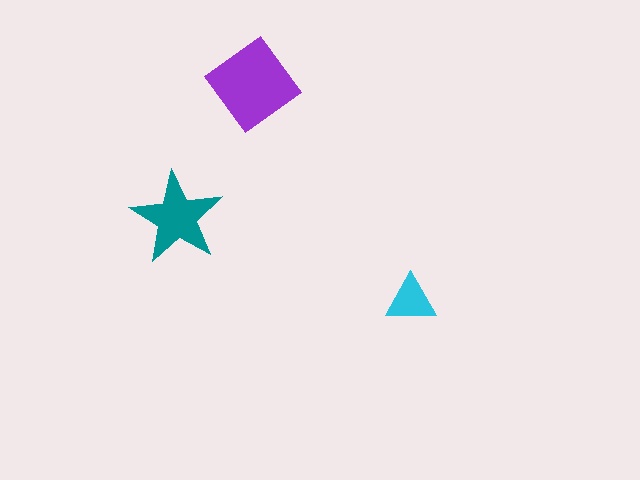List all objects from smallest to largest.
The cyan triangle, the teal star, the purple diamond.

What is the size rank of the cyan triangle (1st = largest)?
3rd.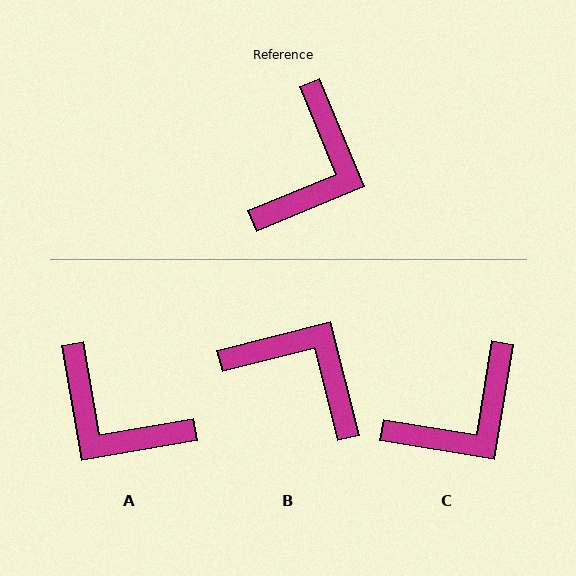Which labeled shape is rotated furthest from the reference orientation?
A, about 102 degrees away.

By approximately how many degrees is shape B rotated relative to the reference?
Approximately 82 degrees counter-clockwise.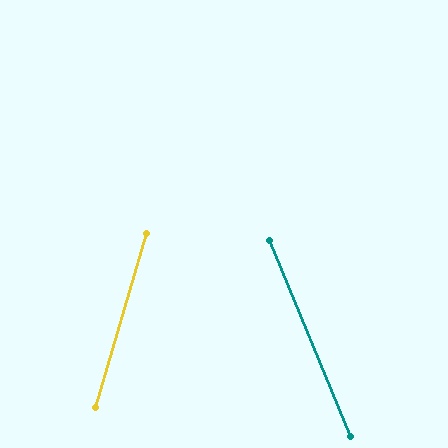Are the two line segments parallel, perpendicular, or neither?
Neither parallel nor perpendicular — they differ by about 39°.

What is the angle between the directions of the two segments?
Approximately 39 degrees.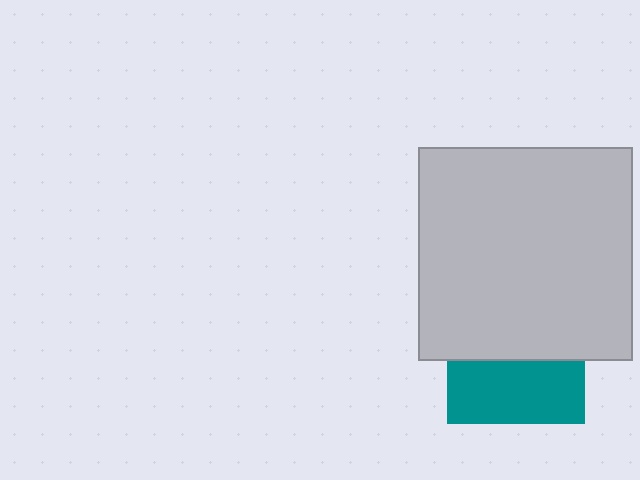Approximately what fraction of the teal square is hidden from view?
Roughly 55% of the teal square is hidden behind the light gray square.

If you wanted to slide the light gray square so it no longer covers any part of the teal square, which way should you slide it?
Slide it up — that is the most direct way to separate the two shapes.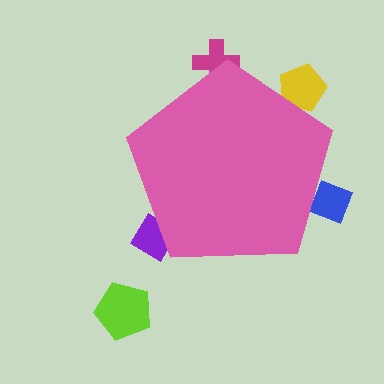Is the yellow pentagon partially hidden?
Yes, the yellow pentagon is partially hidden behind the pink pentagon.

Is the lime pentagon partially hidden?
No, the lime pentagon is fully visible.